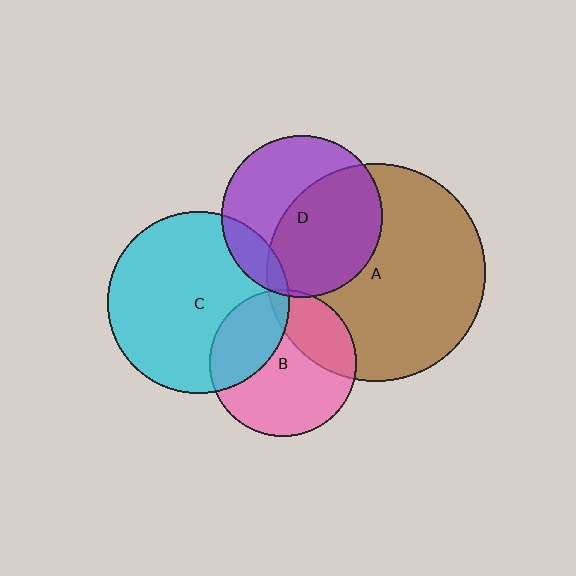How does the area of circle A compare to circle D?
Approximately 1.8 times.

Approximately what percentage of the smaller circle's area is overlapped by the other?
Approximately 25%.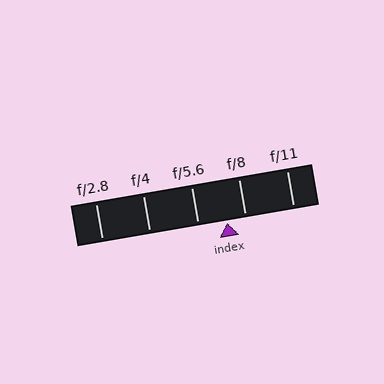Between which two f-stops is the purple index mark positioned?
The index mark is between f/5.6 and f/8.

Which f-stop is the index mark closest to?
The index mark is closest to f/8.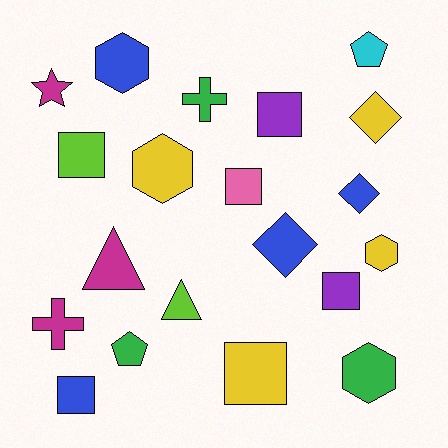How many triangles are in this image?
There are 2 triangles.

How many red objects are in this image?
There are no red objects.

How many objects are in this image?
There are 20 objects.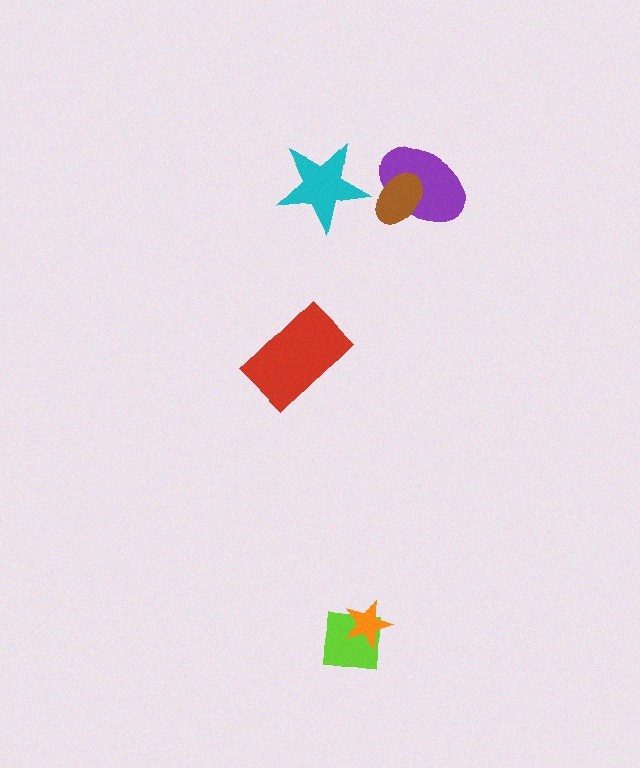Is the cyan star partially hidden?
No, no other shape covers it.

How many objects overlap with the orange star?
1 object overlaps with the orange star.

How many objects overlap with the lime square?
1 object overlaps with the lime square.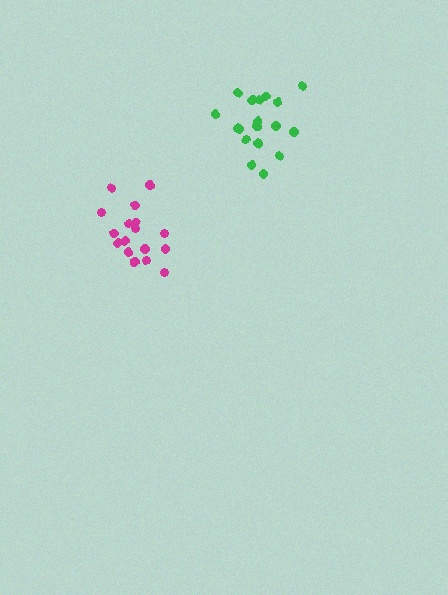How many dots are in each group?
Group 1: 17 dots, Group 2: 18 dots (35 total).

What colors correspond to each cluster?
The clusters are colored: magenta, green.